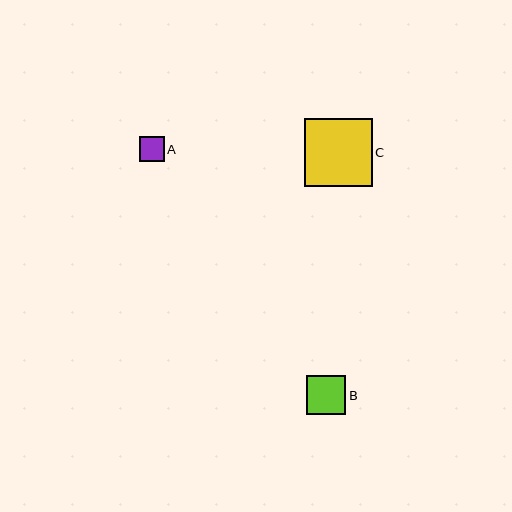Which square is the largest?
Square C is the largest with a size of approximately 68 pixels.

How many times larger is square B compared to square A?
Square B is approximately 1.5 times the size of square A.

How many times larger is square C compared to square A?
Square C is approximately 2.7 times the size of square A.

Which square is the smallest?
Square A is the smallest with a size of approximately 25 pixels.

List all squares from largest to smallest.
From largest to smallest: C, B, A.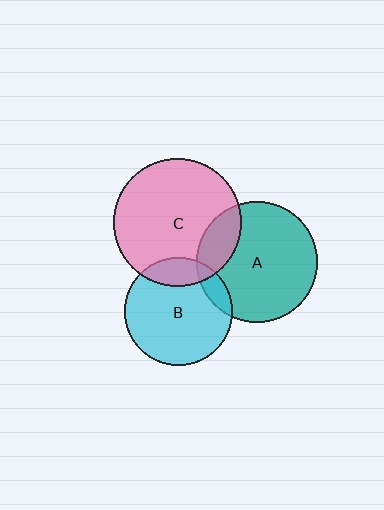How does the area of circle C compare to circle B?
Approximately 1.4 times.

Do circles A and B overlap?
Yes.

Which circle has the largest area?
Circle C (pink).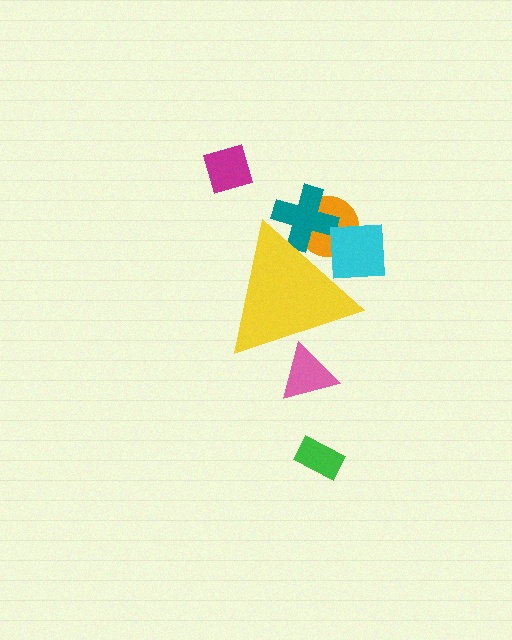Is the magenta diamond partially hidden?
No, the magenta diamond is fully visible.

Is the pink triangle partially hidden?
Yes, the pink triangle is partially hidden behind the yellow triangle.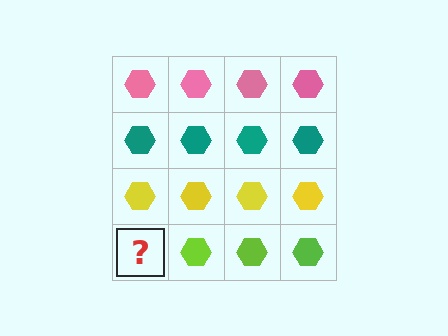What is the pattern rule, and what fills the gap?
The rule is that each row has a consistent color. The gap should be filled with a lime hexagon.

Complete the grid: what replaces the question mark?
The question mark should be replaced with a lime hexagon.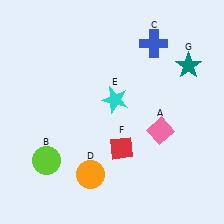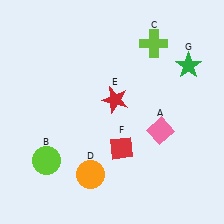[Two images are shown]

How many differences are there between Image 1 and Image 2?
There are 3 differences between the two images.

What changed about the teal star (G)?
In Image 1, G is teal. In Image 2, it changed to green.